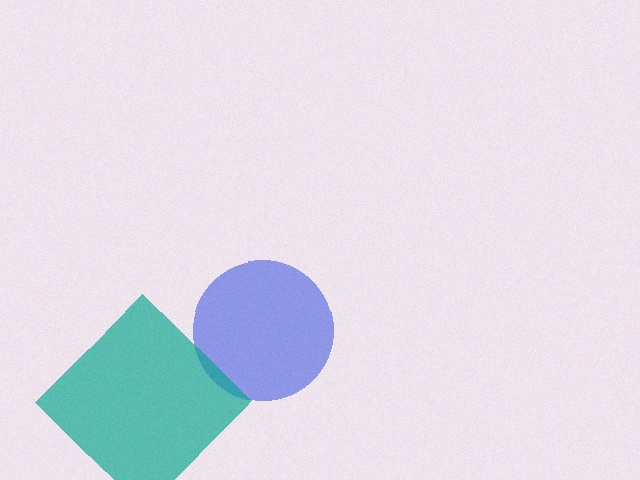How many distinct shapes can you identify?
There are 2 distinct shapes: a blue circle, a teal diamond.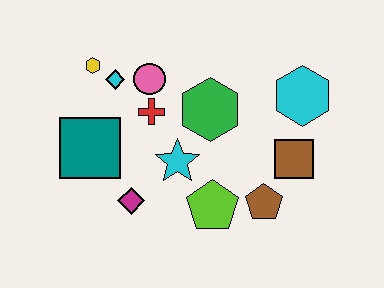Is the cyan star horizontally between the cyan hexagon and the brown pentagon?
No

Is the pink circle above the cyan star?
Yes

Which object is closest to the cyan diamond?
The yellow hexagon is closest to the cyan diamond.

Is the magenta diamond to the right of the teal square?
Yes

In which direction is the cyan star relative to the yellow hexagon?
The cyan star is below the yellow hexagon.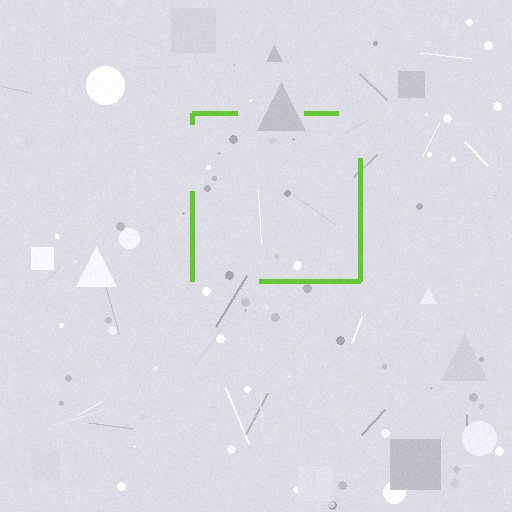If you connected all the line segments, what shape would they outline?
They would outline a square.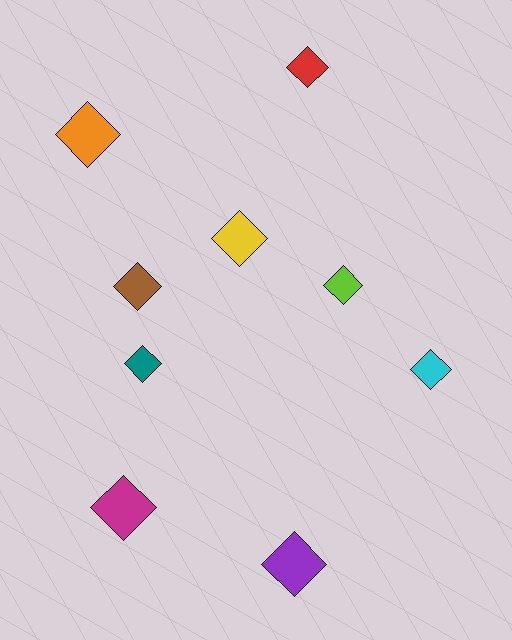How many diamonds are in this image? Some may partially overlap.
There are 9 diamonds.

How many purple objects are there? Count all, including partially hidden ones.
There is 1 purple object.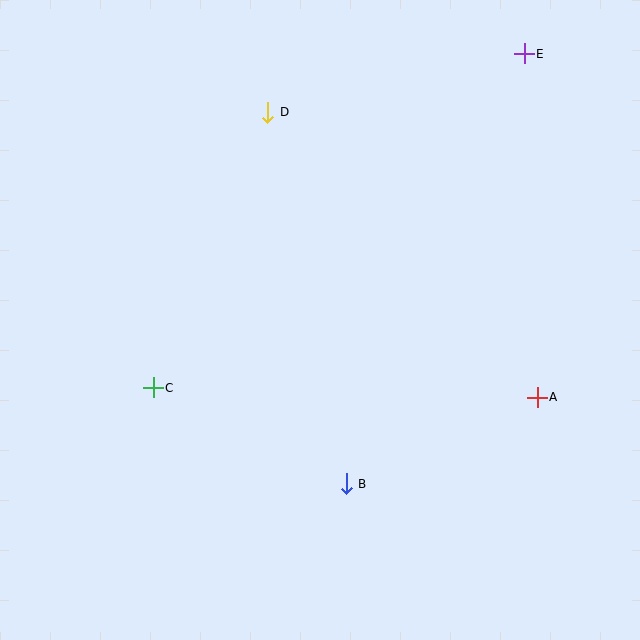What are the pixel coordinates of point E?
Point E is at (524, 54).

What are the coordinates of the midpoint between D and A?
The midpoint between D and A is at (402, 255).